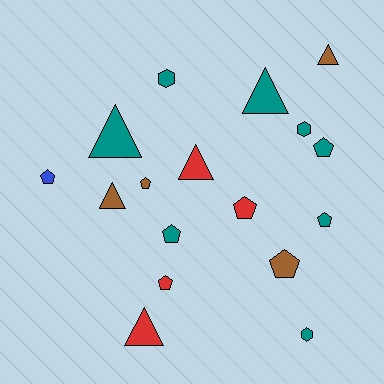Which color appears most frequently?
Teal, with 8 objects.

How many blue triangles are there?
There are no blue triangles.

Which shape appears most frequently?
Pentagon, with 8 objects.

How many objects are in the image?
There are 17 objects.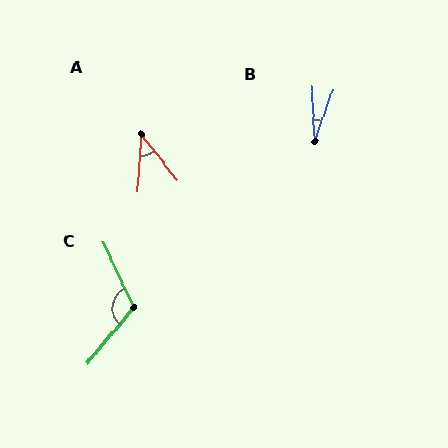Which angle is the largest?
C, at approximately 115 degrees.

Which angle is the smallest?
B, at approximately 22 degrees.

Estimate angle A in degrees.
Approximately 41 degrees.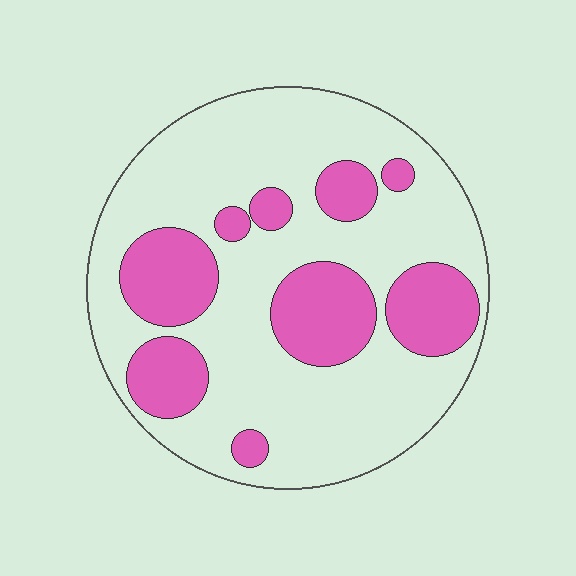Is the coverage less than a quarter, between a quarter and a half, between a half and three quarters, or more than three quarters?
Between a quarter and a half.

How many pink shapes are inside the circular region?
9.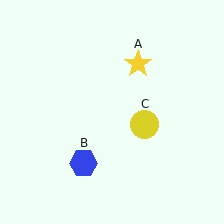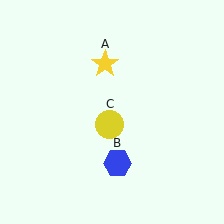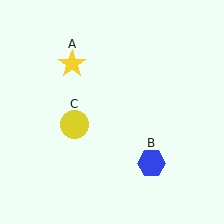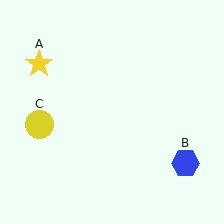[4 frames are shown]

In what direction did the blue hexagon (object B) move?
The blue hexagon (object B) moved right.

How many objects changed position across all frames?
3 objects changed position: yellow star (object A), blue hexagon (object B), yellow circle (object C).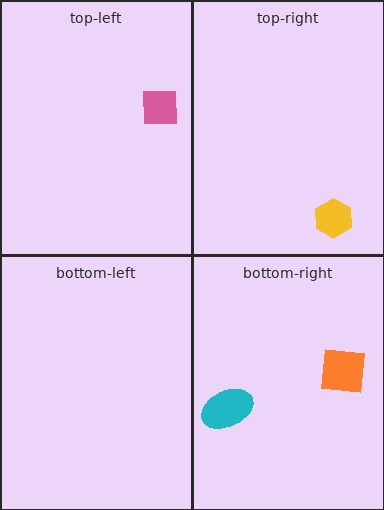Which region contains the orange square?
The bottom-right region.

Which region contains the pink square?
The top-left region.